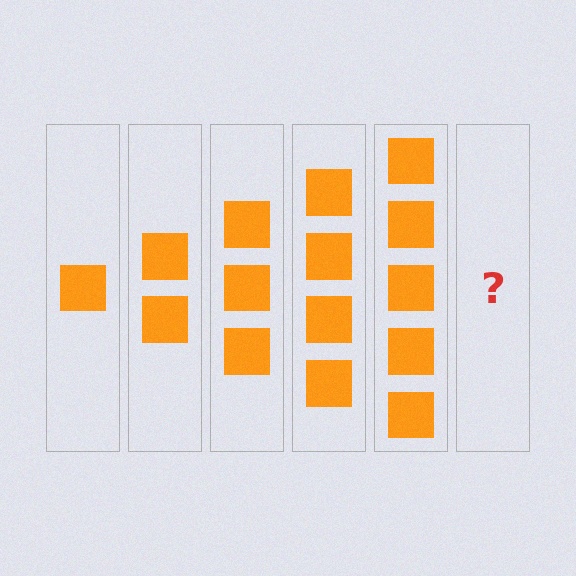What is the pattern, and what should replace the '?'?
The pattern is that each step adds one more square. The '?' should be 6 squares.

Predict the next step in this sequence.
The next step is 6 squares.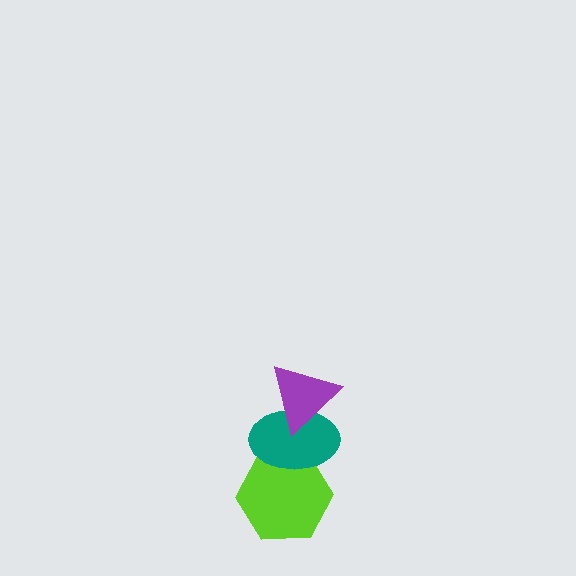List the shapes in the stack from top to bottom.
From top to bottom: the purple triangle, the teal ellipse, the lime hexagon.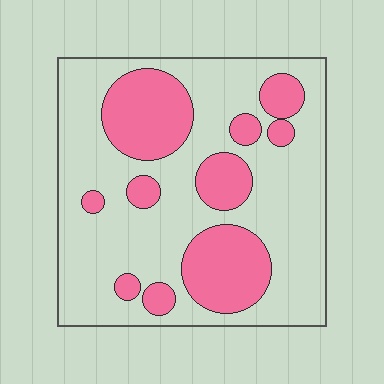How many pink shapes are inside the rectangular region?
10.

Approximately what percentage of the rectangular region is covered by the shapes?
Approximately 30%.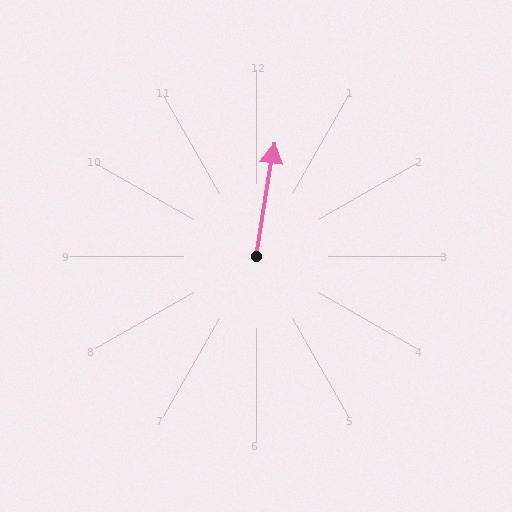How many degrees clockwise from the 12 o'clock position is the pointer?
Approximately 9 degrees.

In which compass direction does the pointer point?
North.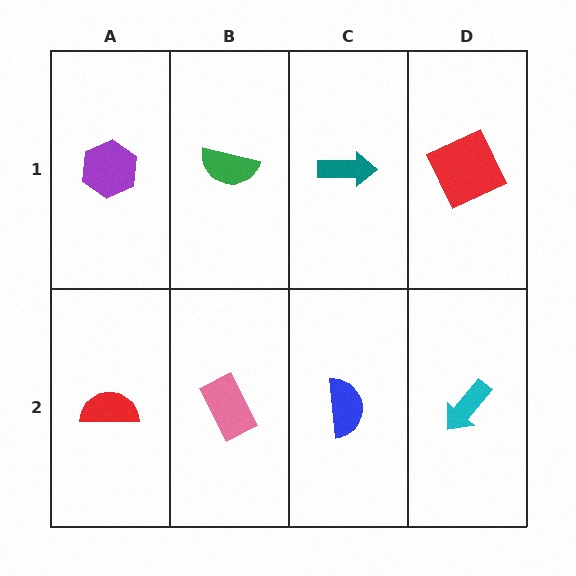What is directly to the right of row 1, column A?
A green semicircle.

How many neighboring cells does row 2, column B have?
3.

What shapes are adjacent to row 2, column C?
A teal arrow (row 1, column C), a pink rectangle (row 2, column B), a cyan arrow (row 2, column D).